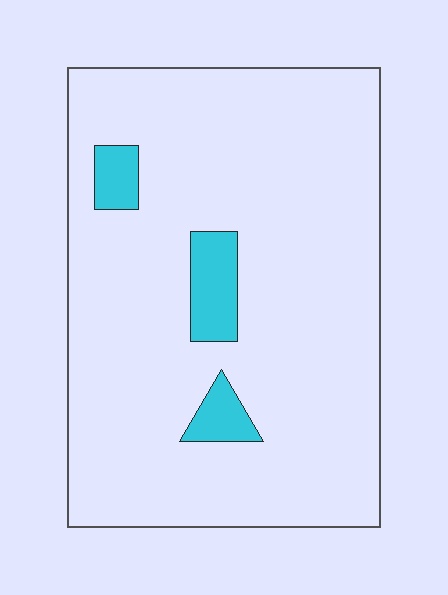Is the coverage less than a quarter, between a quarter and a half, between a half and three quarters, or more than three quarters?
Less than a quarter.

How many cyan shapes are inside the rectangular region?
3.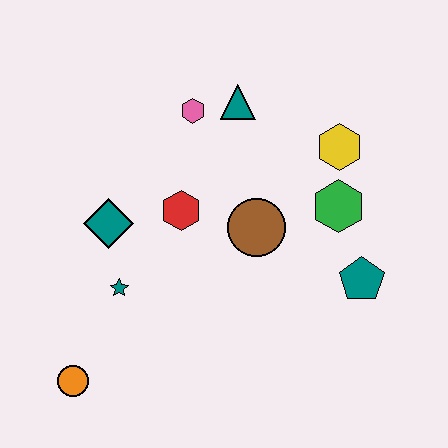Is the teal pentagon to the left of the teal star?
No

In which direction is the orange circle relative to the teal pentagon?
The orange circle is to the left of the teal pentagon.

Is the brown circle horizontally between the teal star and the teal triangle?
No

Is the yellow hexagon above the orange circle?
Yes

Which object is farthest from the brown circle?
The orange circle is farthest from the brown circle.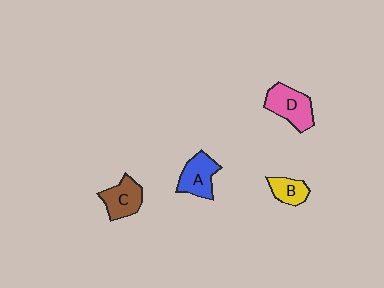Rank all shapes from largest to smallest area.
From largest to smallest: D (pink), A (blue), C (brown), B (yellow).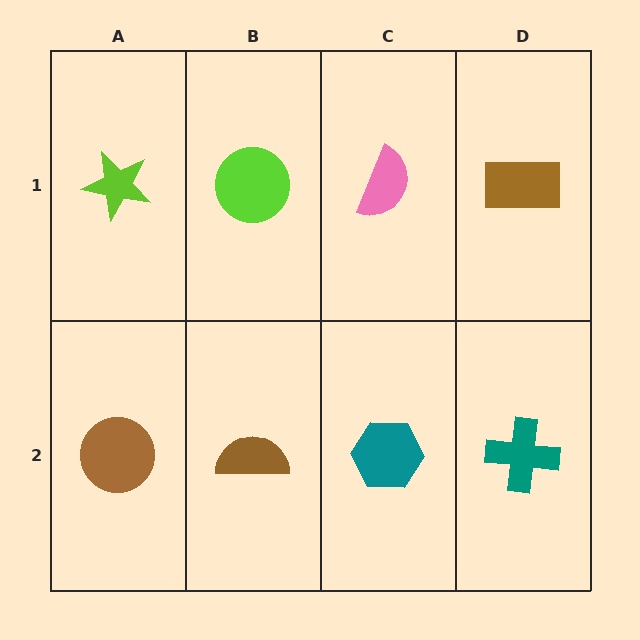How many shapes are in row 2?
4 shapes.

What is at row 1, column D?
A brown rectangle.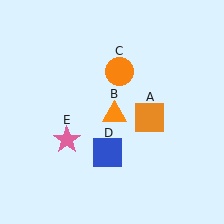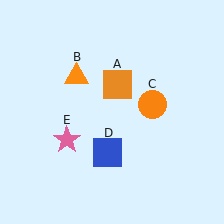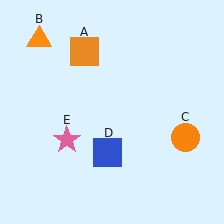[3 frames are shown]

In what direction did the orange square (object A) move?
The orange square (object A) moved up and to the left.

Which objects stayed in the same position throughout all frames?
Blue square (object D) and pink star (object E) remained stationary.